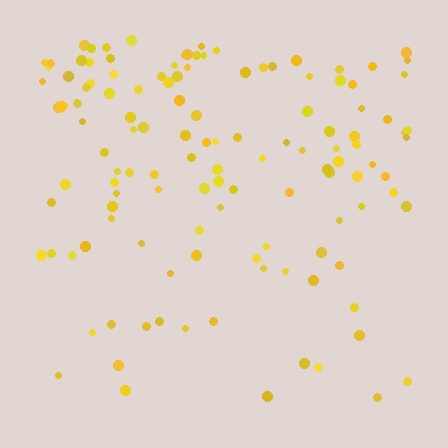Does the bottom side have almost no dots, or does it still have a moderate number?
Still a moderate number, just noticeably fewer than the top.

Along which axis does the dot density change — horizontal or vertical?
Vertical.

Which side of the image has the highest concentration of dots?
The top.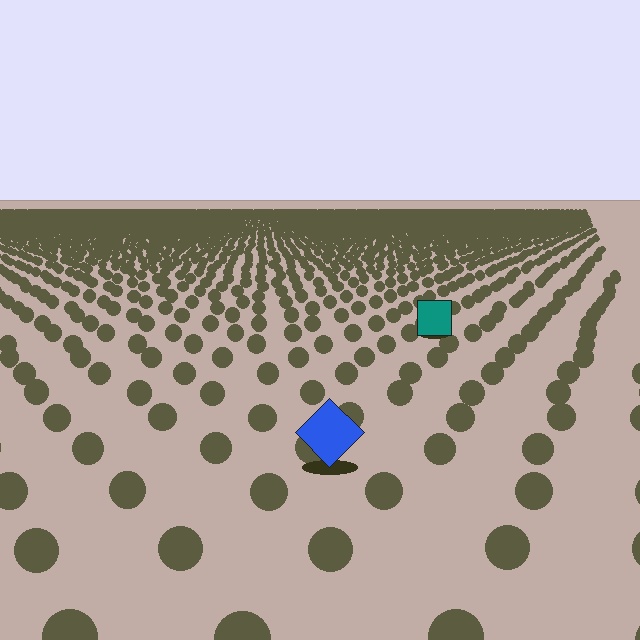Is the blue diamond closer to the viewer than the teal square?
Yes. The blue diamond is closer — you can tell from the texture gradient: the ground texture is coarser near it.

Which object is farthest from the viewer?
The teal square is farthest from the viewer. It appears smaller and the ground texture around it is denser.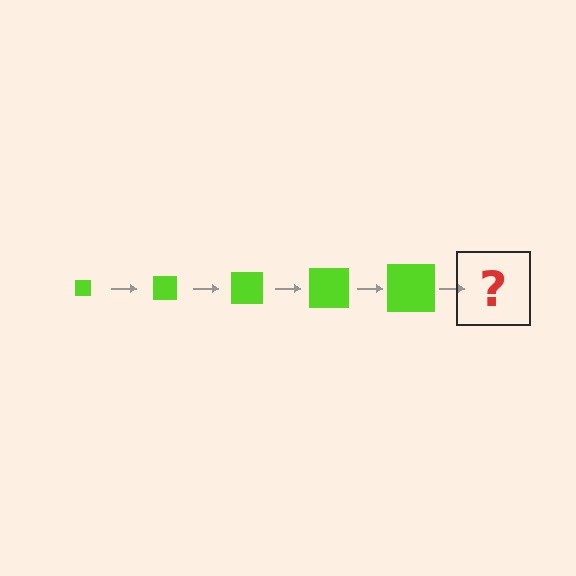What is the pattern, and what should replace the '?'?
The pattern is that the square gets progressively larger each step. The '?' should be a lime square, larger than the previous one.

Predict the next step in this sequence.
The next step is a lime square, larger than the previous one.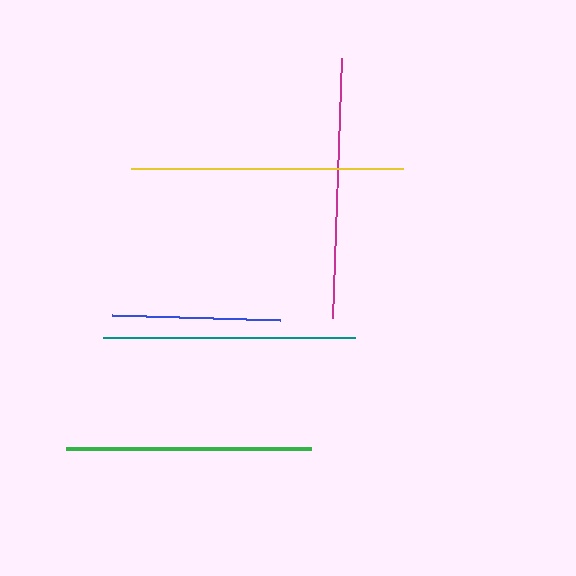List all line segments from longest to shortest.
From longest to shortest: yellow, magenta, teal, green, blue.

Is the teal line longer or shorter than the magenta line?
The magenta line is longer than the teal line.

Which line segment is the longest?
The yellow line is the longest at approximately 272 pixels.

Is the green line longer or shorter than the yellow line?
The yellow line is longer than the green line.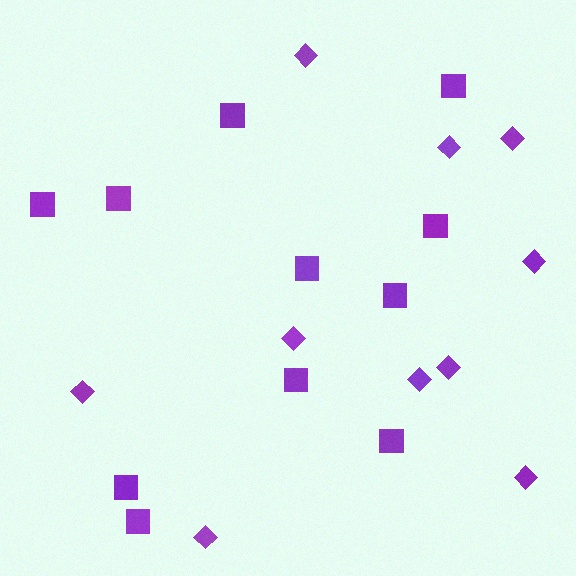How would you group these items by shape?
There are 2 groups: one group of squares (11) and one group of diamonds (10).